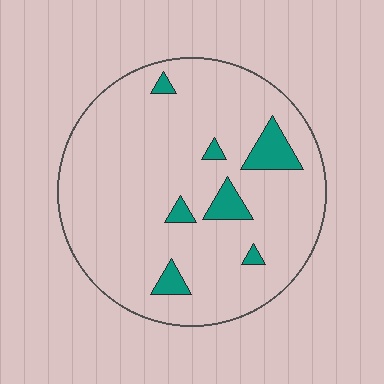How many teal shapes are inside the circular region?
7.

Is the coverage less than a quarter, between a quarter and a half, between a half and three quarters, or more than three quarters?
Less than a quarter.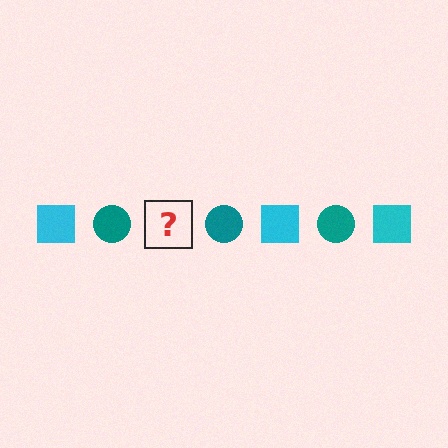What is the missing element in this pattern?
The missing element is a cyan square.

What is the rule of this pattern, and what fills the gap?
The rule is that the pattern alternates between cyan square and teal circle. The gap should be filled with a cyan square.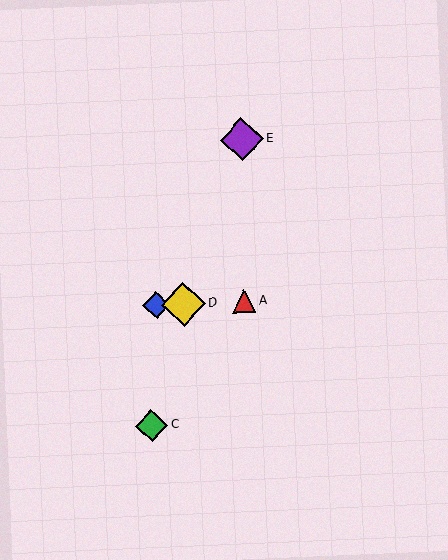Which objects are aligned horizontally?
Objects A, B, D are aligned horizontally.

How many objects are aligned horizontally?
3 objects (A, B, D) are aligned horizontally.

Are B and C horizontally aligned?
No, B is at y≈305 and C is at y≈426.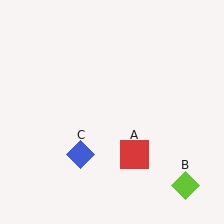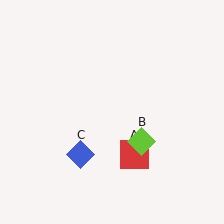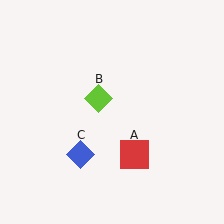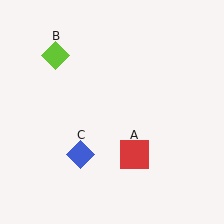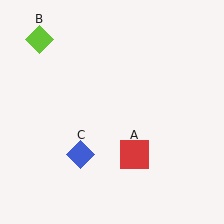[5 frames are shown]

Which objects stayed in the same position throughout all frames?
Red square (object A) and blue diamond (object C) remained stationary.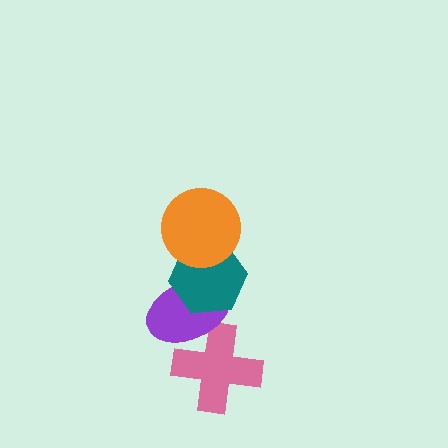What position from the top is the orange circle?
The orange circle is 1st from the top.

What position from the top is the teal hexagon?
The teal hexagon is 2nd from the top.